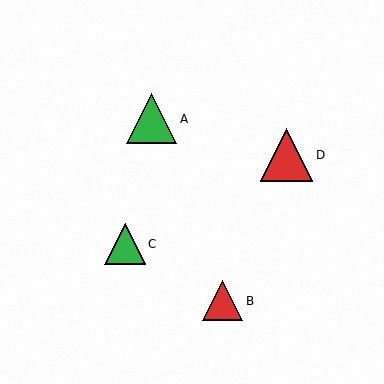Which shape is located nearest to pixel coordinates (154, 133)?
The green triangle (labeled A) at (152, 119) is nearest to that location.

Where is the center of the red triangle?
The center of the red triangle is at (287, 155).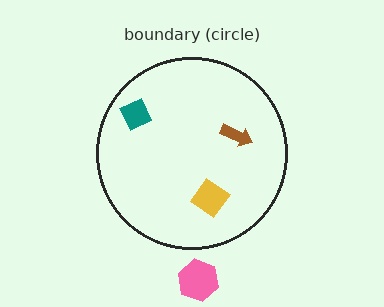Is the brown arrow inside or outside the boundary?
Inside.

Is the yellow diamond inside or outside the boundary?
Inside.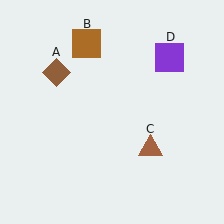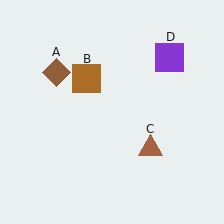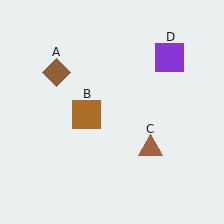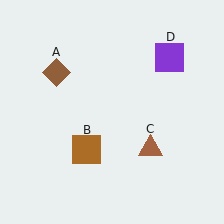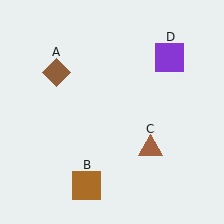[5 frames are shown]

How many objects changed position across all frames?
1 object changed position: brown square (object B).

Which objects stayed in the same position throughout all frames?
Brown diamond (object A) and brown triangle (object C) and purple square (object D) remained stationary.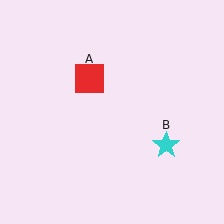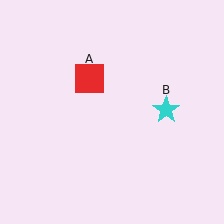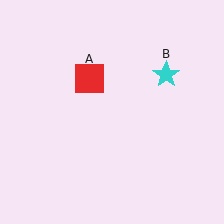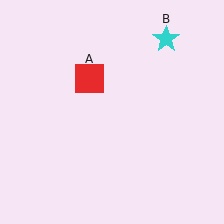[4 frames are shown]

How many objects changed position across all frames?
1 object changed position: cyan star (object B).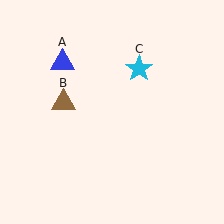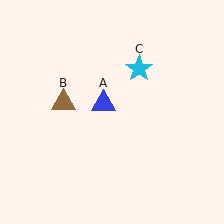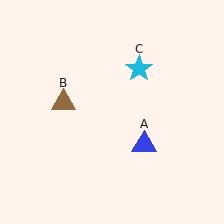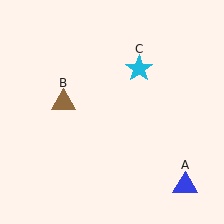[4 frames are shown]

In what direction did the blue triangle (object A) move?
The blue triangle (object A) moved down and to the right.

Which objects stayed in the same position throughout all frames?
Brown triangle (object B) and cyan star (object C) remained stationary.